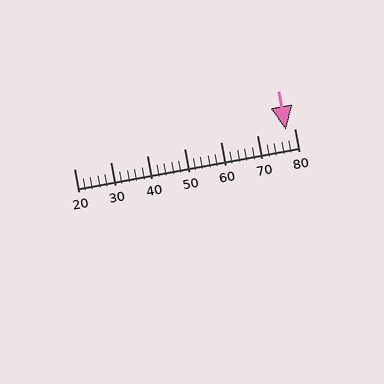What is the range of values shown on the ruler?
The ruler shows values from 20 to 80.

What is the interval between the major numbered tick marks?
The major tick marks are spaced 10 units apart.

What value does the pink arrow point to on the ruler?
The pink arrow points to approximately 78.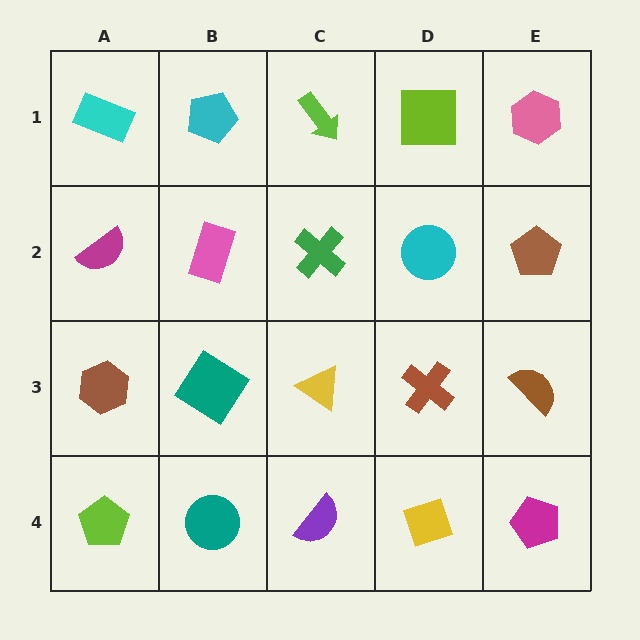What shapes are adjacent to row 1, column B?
A pink rectangle (row 2, column B), a cyan rectangle (row 1, column A), a lime arrow (row 1, column C).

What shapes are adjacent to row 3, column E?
A brown pentagon (row 2, column E), a magenta pentagon (row 4, column E), a brown cross (row 3, column D).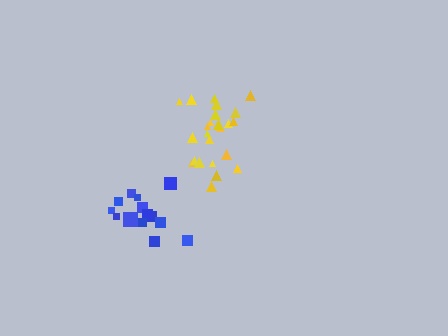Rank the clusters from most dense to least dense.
blue, yellow.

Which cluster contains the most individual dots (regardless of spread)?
Yellow (24).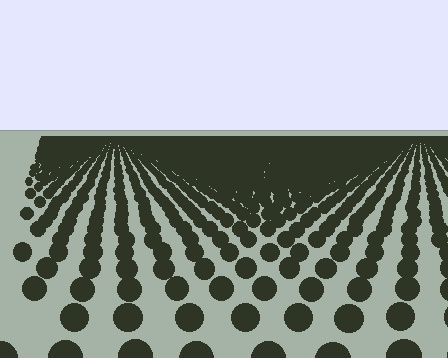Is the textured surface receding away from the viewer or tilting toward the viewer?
The surface is receding away from the viewer. Texture elements get smaller and denser toward the top.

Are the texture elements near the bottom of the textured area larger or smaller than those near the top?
Larger. Near the bottom, elements are closer to the viewer and appear at a bigger on-screen size.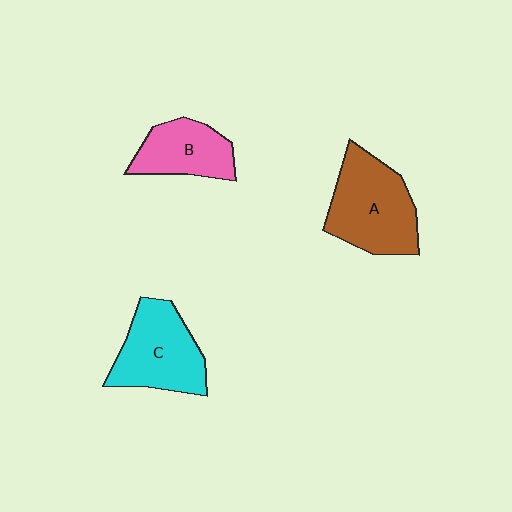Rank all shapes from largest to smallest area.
From largest to smallest: A (brown), C (cyan), B (pink).